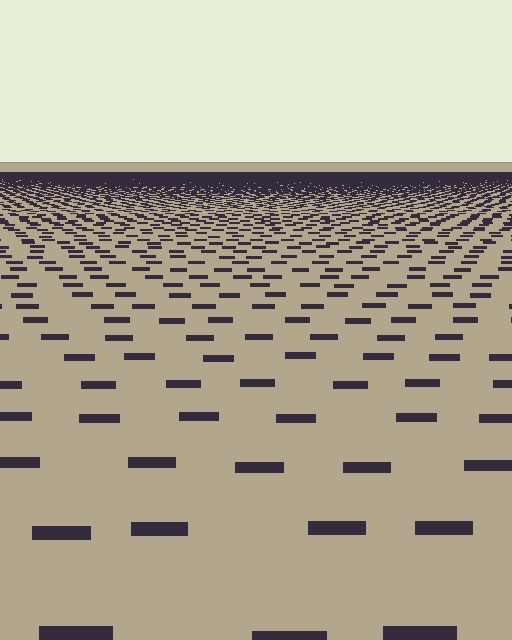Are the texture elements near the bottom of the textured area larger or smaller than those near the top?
Larger. Near the bottom, elements are closer to the viewer and appear at a bigger on-screen size.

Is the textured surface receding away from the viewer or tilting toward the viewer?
The surface is receding away from the viewer. Texture elements get smaller and denser toward the top.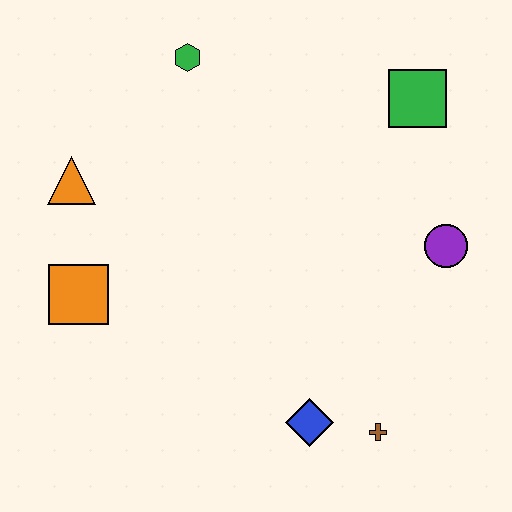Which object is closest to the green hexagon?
The orange triangle is closest to the green hexagon.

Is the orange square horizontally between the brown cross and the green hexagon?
No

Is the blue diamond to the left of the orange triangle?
No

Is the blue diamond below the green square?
Yes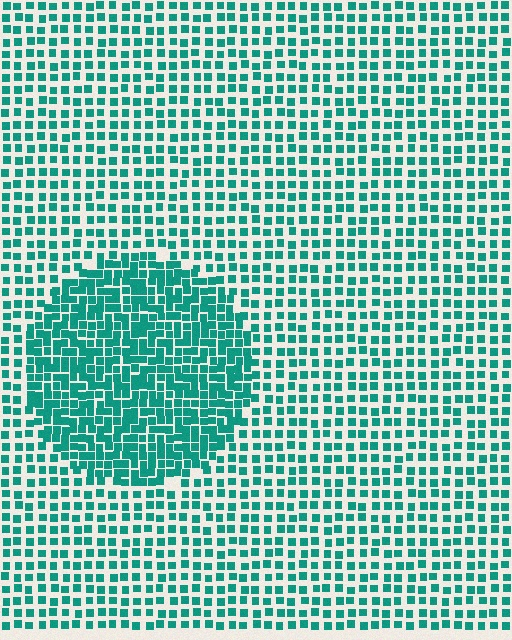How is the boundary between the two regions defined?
The boundary is defined by a change in element density (approximately 1.9x ratio). All elements are the same color, size, and shape.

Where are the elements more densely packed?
The elements are more densely packed inside the circle boundary.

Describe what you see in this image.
The image contains small teal elements arranged at two different densities. A circle-shaped region is visible where the elements are more densely packed than the surrounding area.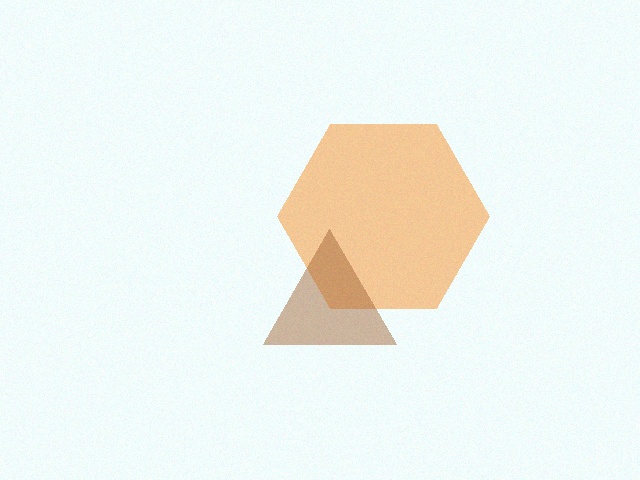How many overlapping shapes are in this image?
There are 2 overlapping shapes in the image.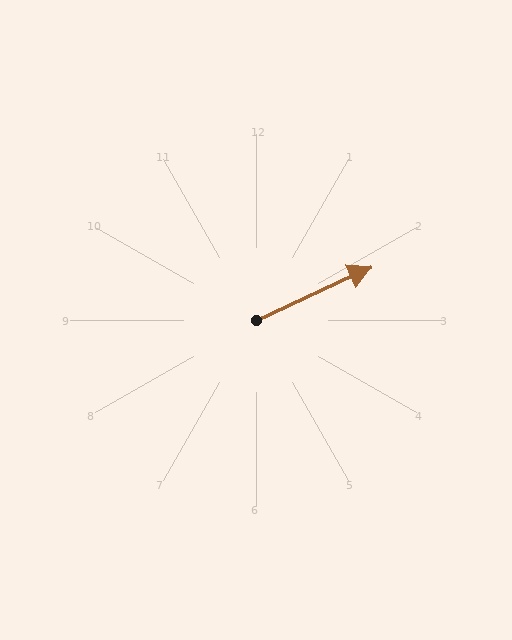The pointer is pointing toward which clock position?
Roughly 2 o'clock.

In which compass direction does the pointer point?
Northeast.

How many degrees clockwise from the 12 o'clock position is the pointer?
Approximately 65 degrees.